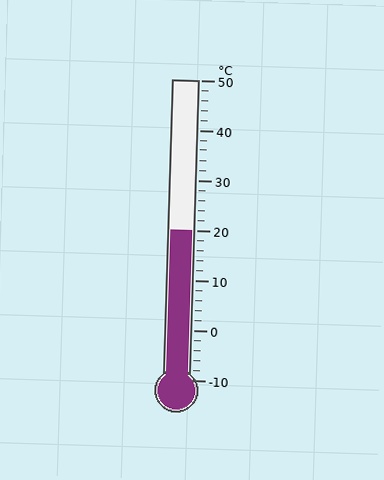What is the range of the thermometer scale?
The thermometer scale ranges from -10°C to 50°C.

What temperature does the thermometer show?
The thermometer shows approximately 20°C.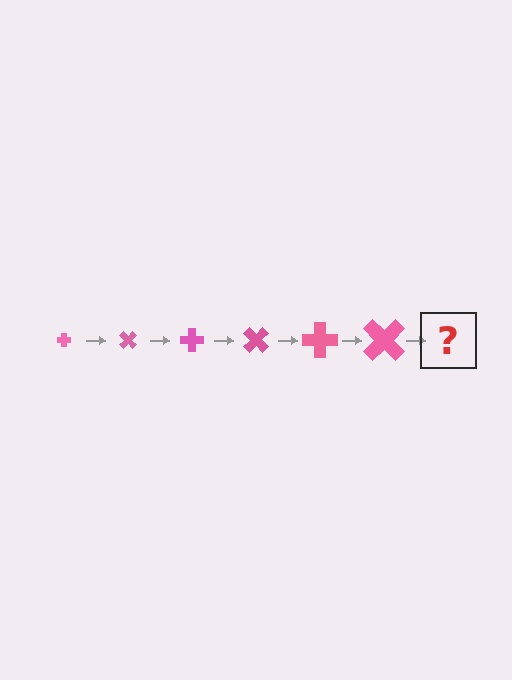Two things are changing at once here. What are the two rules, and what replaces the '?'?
The two rules are that the cross grows larger each step and it rotates 45 degrees each step. The '?' should be a cross, larger than the previous one and rotated 270 degrees from the start.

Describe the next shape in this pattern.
It should be a cross, larger than the previous one and rotated 270 degrees from the start.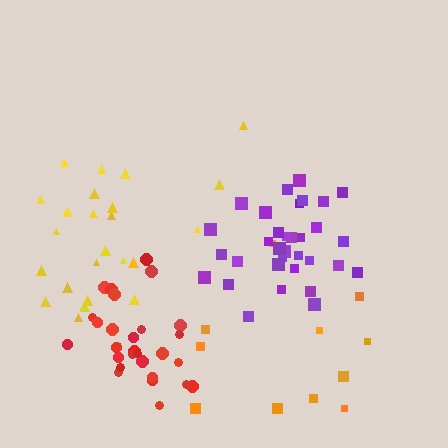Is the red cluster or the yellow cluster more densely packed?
Red.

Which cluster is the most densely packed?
Purple.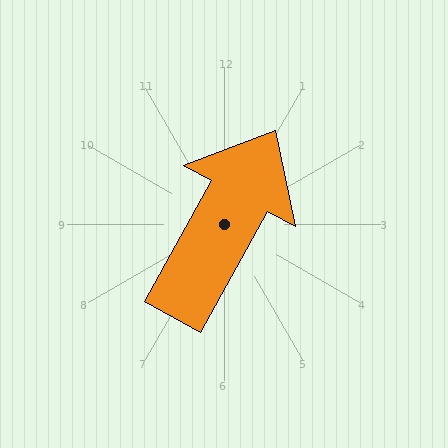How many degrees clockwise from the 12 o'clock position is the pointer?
Approximately 29 degrees.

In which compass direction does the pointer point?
Northeast.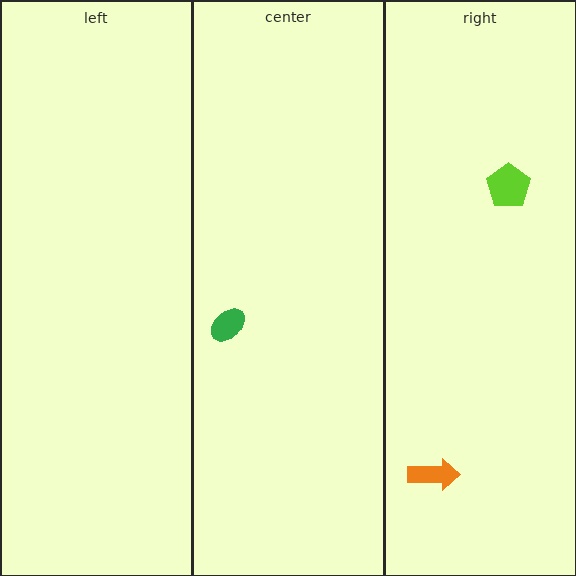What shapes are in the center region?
The green ellipse.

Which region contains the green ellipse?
The center region.